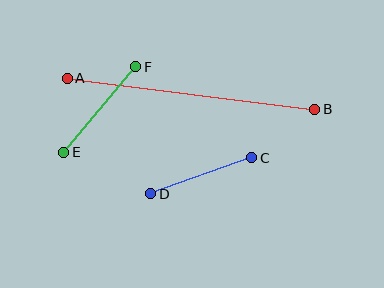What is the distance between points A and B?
The distance is approximately 249 pixels.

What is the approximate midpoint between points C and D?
The midpoint is at approximately (201, 176) pixels.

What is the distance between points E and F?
The distance is approximately 112 pixels.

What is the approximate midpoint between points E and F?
The midpoint is at approximately (100, 110) pixels.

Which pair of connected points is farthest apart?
Points A and B are farthest apart.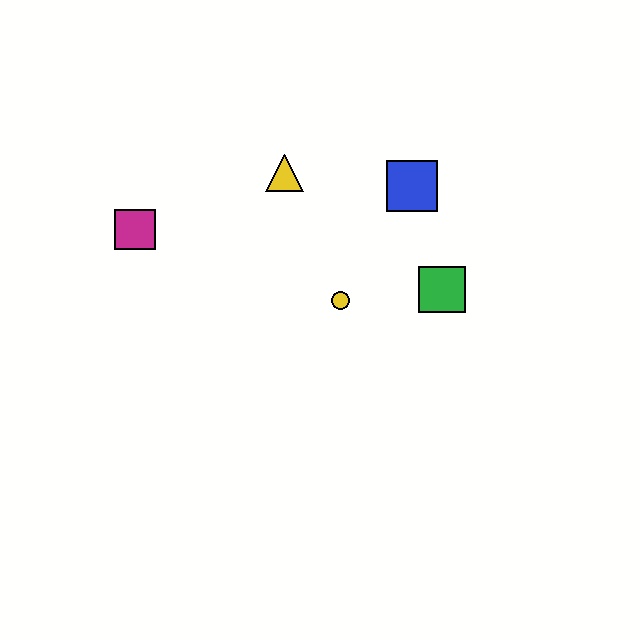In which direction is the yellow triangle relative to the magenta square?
The yellow triangle is to the right of the magenta square.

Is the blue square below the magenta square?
No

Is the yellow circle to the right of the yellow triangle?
Yes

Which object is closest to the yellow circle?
The green square is closest to the yellow circle.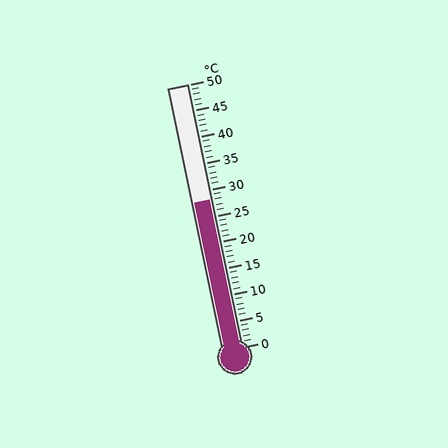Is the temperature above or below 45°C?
The temperature is below 45°C.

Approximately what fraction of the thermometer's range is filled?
The thermometer is filled to approximately 55% of its range.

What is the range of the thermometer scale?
The thermometer scale ranges from 0°C to 50°C.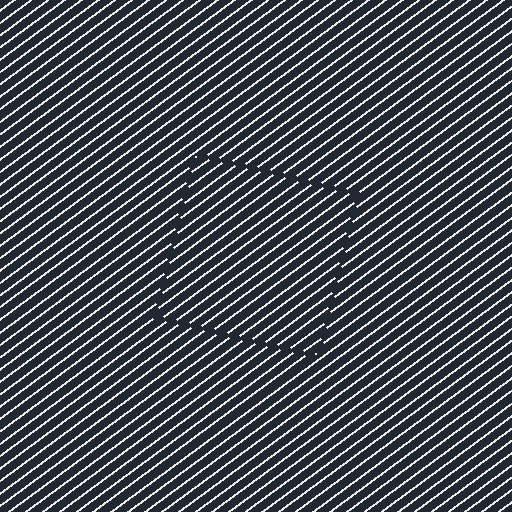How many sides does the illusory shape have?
4 sides — the line-ends trace a square.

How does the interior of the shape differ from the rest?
The interior of the shape contains the same grating, shifted by half a period — the contour is defined by the phase discontinuity where line-ends from the inner and outer gratings abut.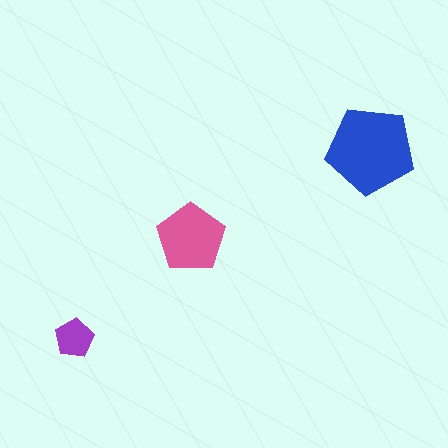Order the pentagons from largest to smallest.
the blue one, the pink one, the purple one.